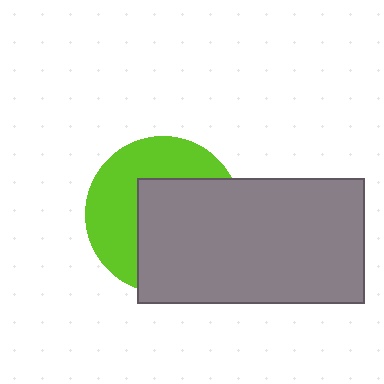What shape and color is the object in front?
The object in front is a gray rectangle.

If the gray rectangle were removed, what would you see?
You would see the complete lime circle.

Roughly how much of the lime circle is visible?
About half of it is visible (roughly 45%).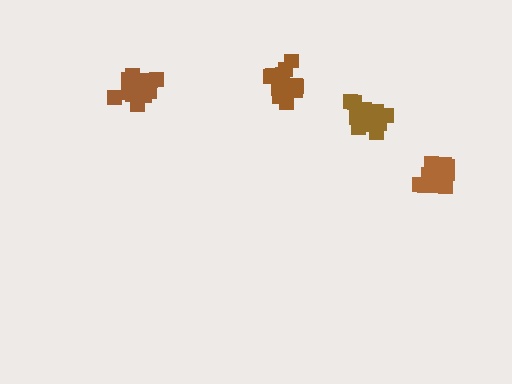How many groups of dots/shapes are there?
There are 4 groups.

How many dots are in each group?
Group 1: 17 dots, Group 2: 17 dots, Group 3: 16 dots, Group 4: 18 dots (68 total).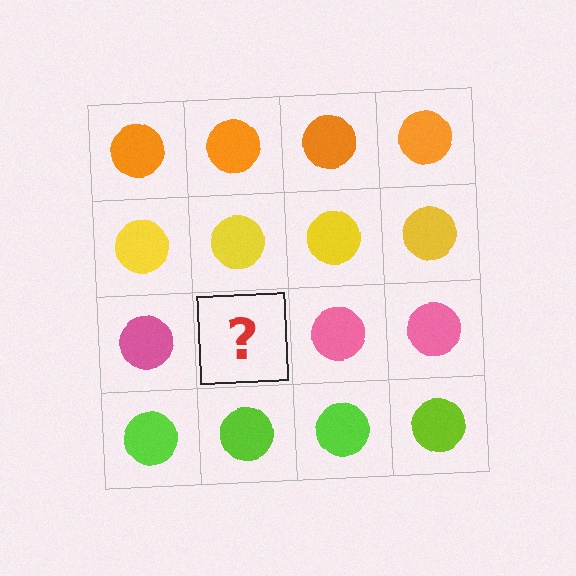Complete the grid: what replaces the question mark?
The question mark should be replaced with a pink circle.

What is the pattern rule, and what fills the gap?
The rule is that each row has a consistent color. The gap should be filled with a pink circle.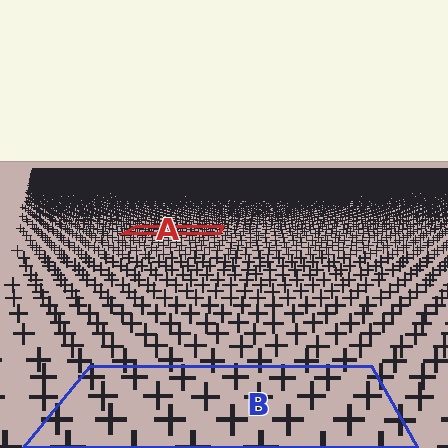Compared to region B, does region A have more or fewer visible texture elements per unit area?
Region A has more texture elements per unit area — they are packed more densely because it is farther away.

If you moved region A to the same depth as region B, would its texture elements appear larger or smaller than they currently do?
They would appear larger. At a closer depth, the same texture elements are projected at a bigger on-screen size.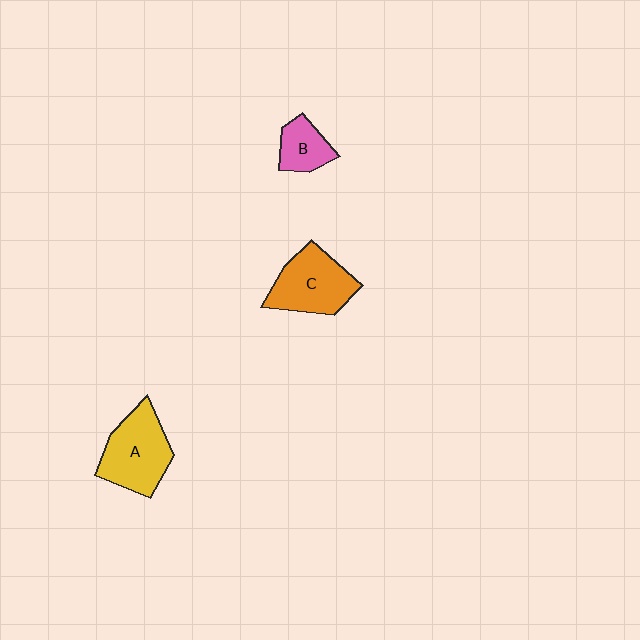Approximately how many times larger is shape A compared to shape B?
Approximately 2.0 times.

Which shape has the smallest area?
Shape B (pink).